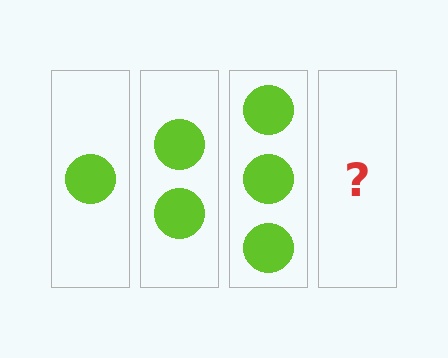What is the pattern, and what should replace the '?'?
The pattern is that each step adds one more circle. The '?' should be 4 circles.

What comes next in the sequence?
The next element should be 4 circles.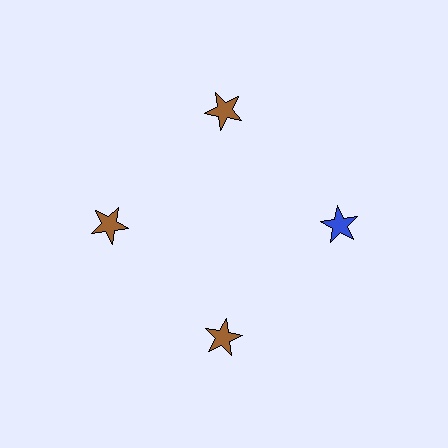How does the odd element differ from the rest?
It has a different color: blue instead of brown.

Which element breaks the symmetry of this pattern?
The blue star at roughly the 3 o'clock position breaks the symmetry. All other shapes are brown stars.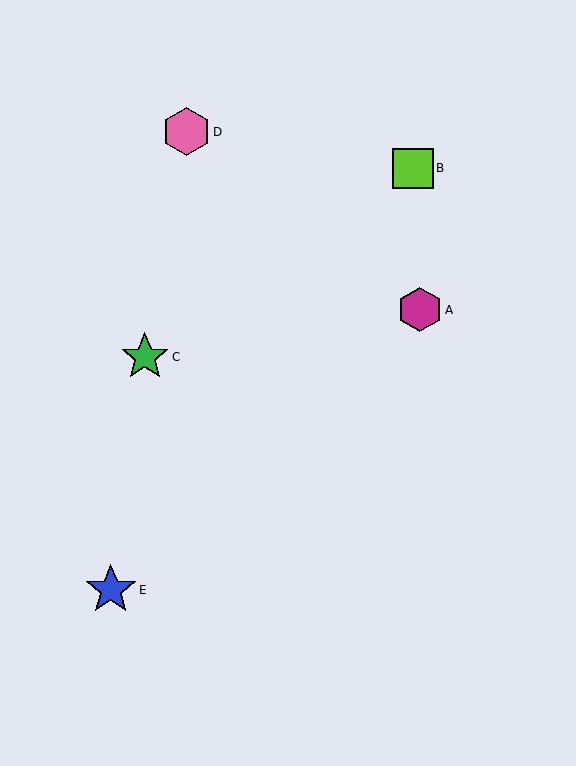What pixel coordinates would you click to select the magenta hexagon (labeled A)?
Click at (420, 310) to select the magenta hexagon A.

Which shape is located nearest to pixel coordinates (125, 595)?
The blue star (labeled E) at (111, 590) is nearest to that location.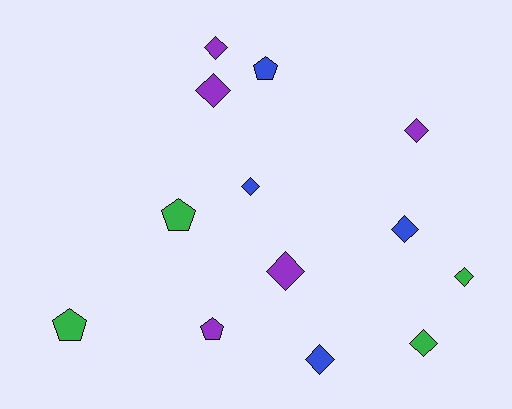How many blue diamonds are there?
There are 3 blue diamonds.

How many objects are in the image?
There are 13 objects.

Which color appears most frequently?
Purple, with 5 objects.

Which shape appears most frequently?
Diamond, with 9 objects.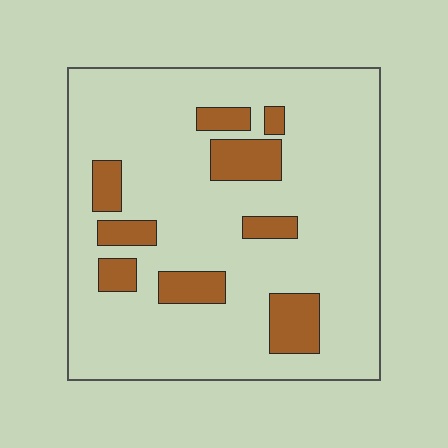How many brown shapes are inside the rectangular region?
9.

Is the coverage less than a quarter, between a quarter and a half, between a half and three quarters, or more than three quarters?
Less than a quarter.